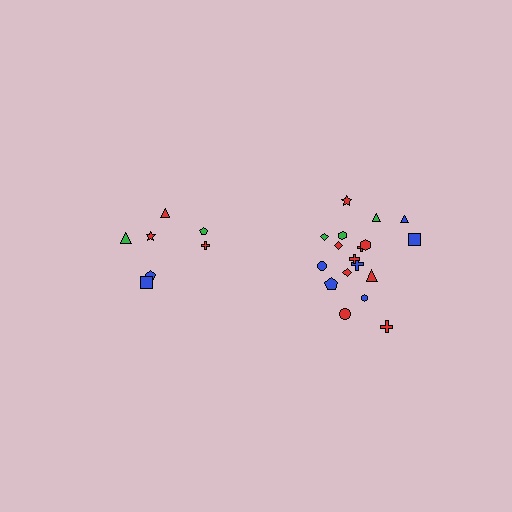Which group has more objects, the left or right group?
The right group.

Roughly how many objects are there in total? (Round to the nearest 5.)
Roughly 25 objects in total.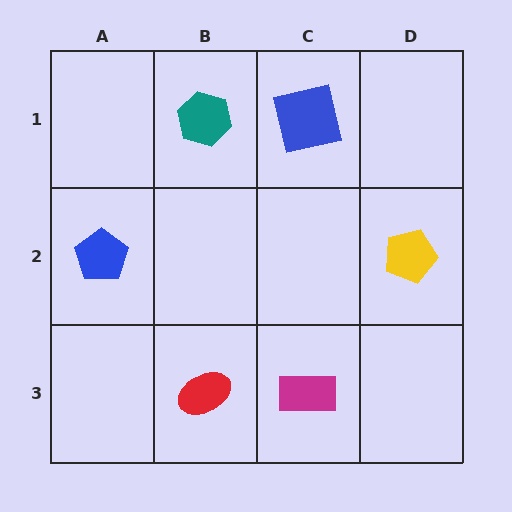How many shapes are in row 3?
2 shapes.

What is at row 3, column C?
A magenta rectangle.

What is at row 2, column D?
A yellow pentagon.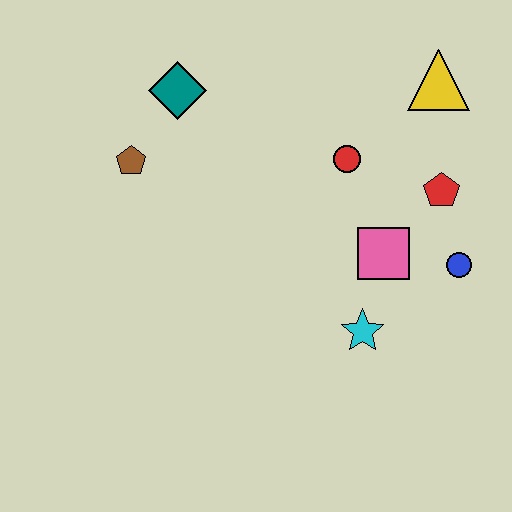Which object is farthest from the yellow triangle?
The brown pentagon is farthest from the yellow triangle.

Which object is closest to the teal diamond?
The brown pentagon is closest to the teal diamond.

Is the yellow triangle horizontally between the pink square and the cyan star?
No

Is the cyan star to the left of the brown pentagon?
No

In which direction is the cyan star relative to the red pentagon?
The cyan star is below the red pentagon.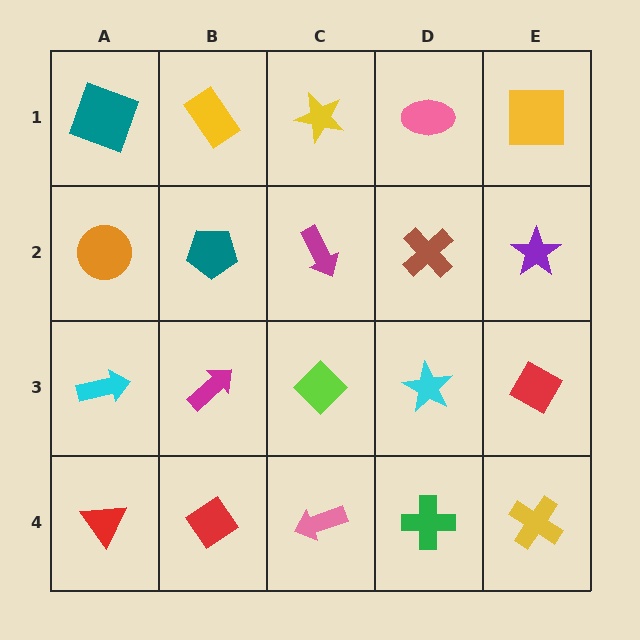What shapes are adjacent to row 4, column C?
A lime diamond (row 3, column C), a red diamond (row 4, column B), a green cross (row 4, column D).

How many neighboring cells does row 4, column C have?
3.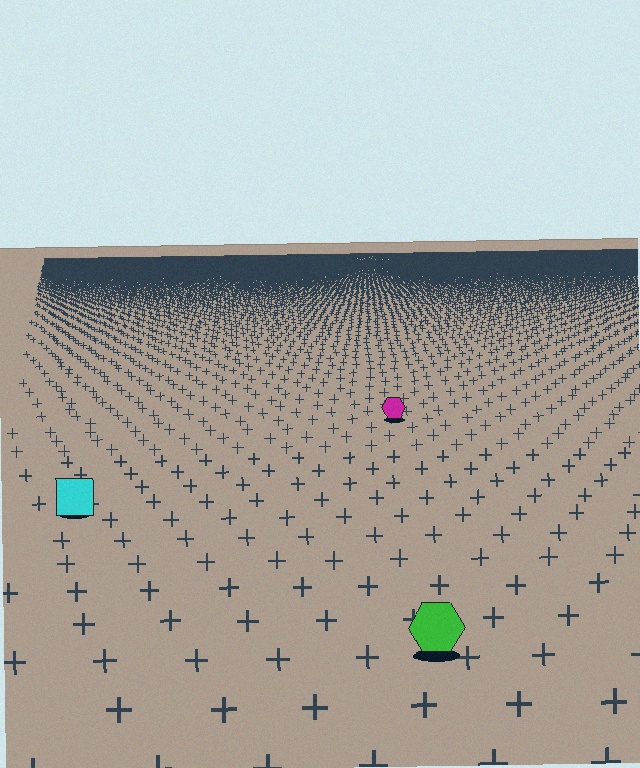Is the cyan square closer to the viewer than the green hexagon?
No. The green hexagon is closer — you can tell from the texture gradient: the ground texture is coarser near it.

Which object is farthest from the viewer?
The magenta hexagon is farthest from the viewer. It appears smaller and the ground texture around it is denser.